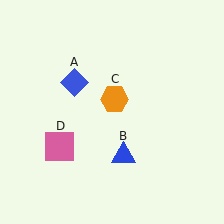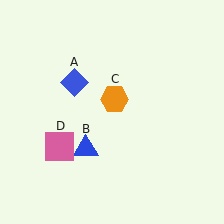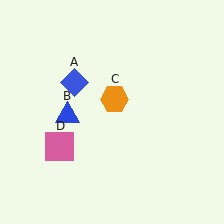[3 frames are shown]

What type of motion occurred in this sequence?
The blue triangle (object B) rotated clockwise around the center of the scene.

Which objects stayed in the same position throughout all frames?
Blue diamond (object A) and orange hexagon (object C) and pink square (object D) remained stationary.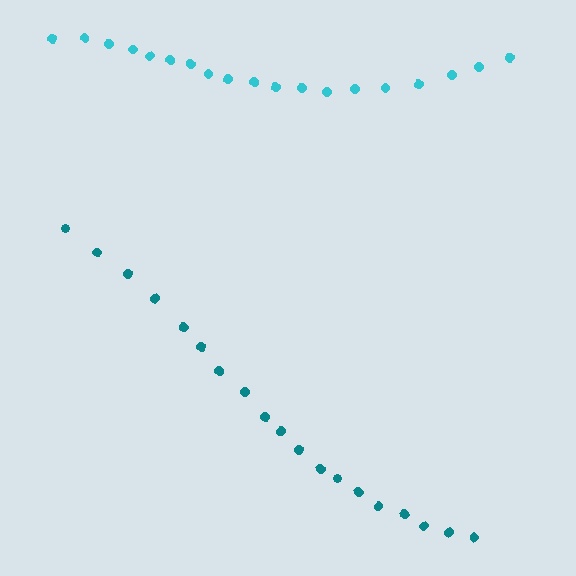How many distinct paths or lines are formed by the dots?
There are 2 distinct paths.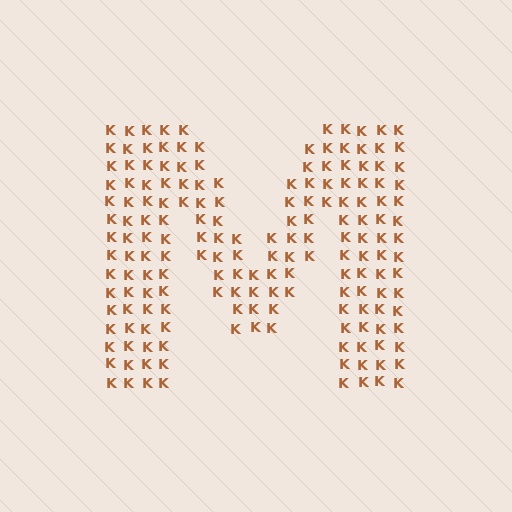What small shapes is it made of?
It is made of small letter K's.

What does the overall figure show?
The overall figure shows the letter M.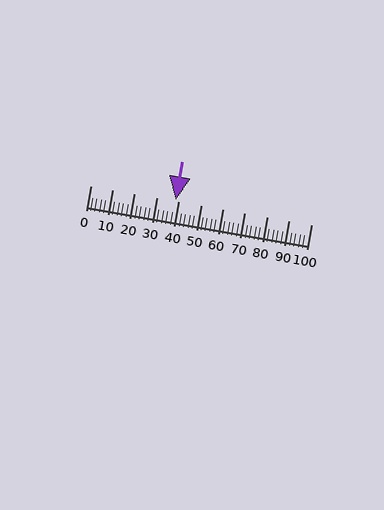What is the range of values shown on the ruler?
The ruler shows values from 0 to 100.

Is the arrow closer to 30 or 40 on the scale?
The arrow is closer to 40.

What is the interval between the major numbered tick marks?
The major tick marks are spaced 10 units apart.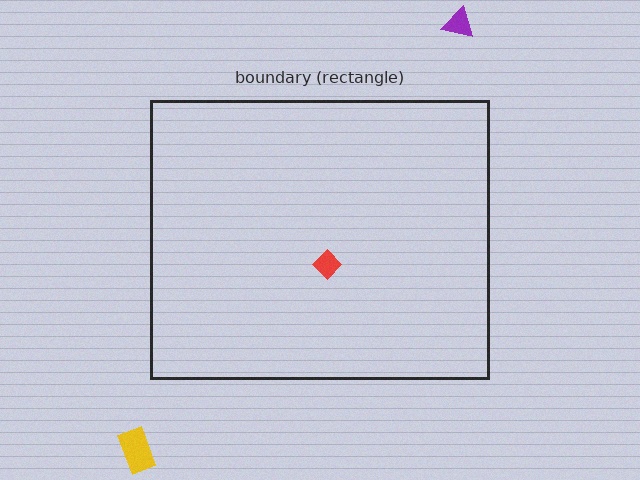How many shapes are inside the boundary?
1 inside, 2 outside.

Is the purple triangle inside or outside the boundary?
Outside.